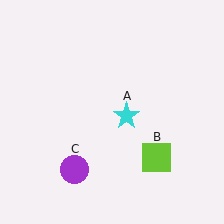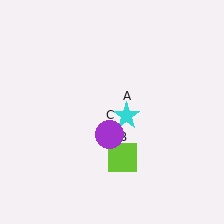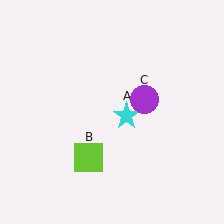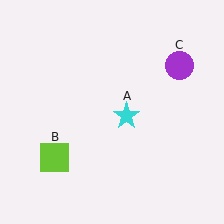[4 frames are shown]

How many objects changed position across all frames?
2 objects changed position: lime square (object B), purple circle (object C).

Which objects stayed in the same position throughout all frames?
Cyan star (object A) remained stationary.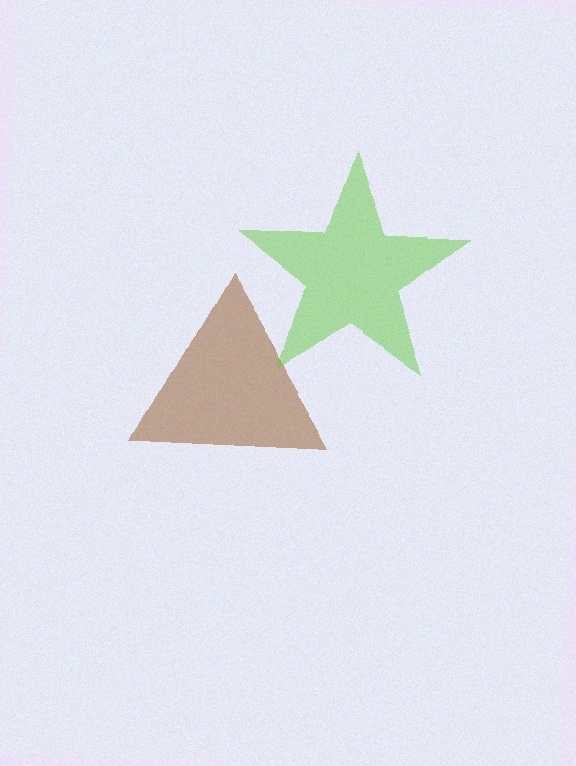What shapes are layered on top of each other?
The layered shapes are: a brown triangle, a lime star.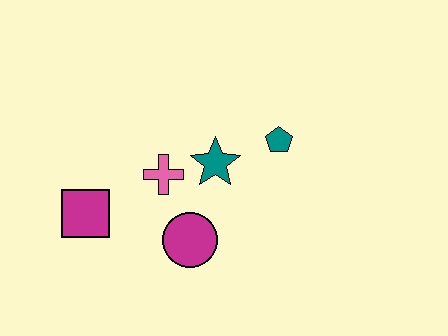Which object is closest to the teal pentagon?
The teal star is closest to the teal pentagon.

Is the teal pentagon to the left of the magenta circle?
No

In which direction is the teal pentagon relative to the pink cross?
The teal pentagon is to the right of the pink cross.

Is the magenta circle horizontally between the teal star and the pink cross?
Yes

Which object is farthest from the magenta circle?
The teal pentagon is farthest from the magenta circle.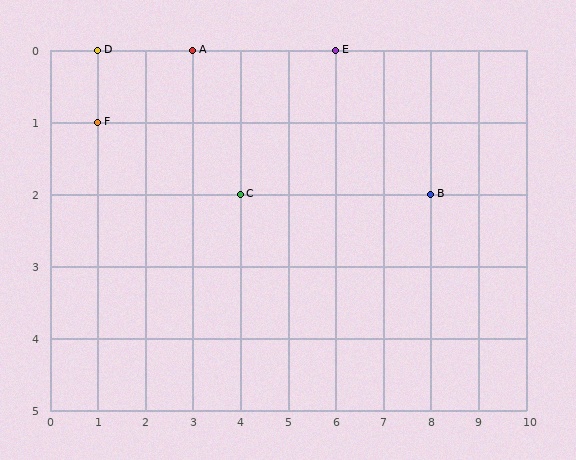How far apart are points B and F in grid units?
Points B and F are 7 columns and 1 row apart (about 7.1 grid units diagonally).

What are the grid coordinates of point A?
Point A is at grid coordinates (3, 0).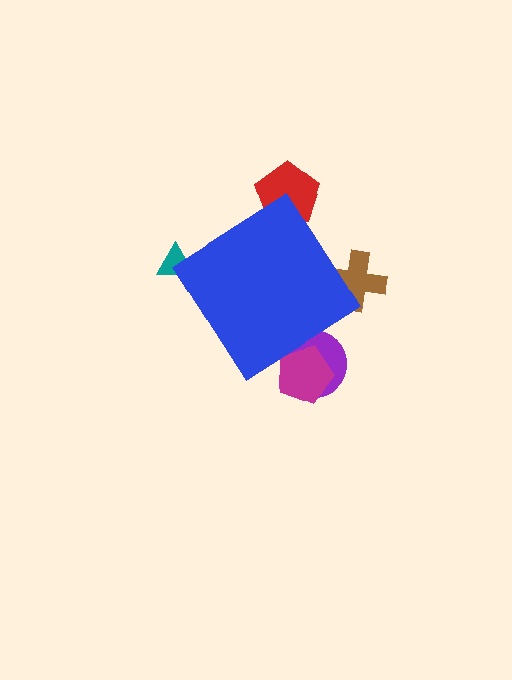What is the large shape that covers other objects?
A blue diamond.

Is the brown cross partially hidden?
Yes, the brown cross is partially hidden behind the blue diamond.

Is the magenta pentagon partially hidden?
Yes, the magenta pentagon is partially hidden behind the blue diamond.